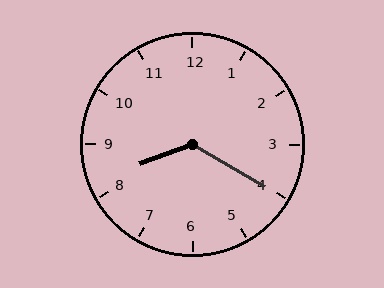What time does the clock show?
8:20.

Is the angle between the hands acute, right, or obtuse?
It is obtuse.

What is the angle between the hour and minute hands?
Approximately 130 degrees.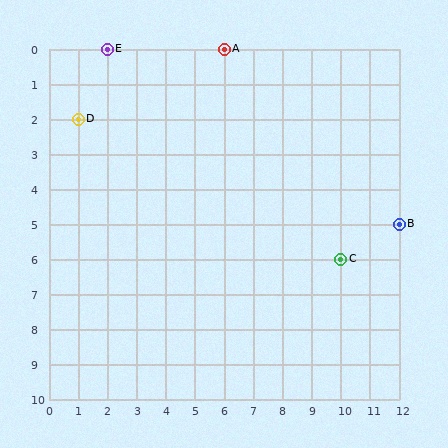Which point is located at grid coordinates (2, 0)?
Point E is at (2, 0).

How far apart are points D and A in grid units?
Points D and A are 5 columns and 2 rows apart (about 5.4 grid units diagonally).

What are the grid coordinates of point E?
Point E is at grid coordinates (2, 0).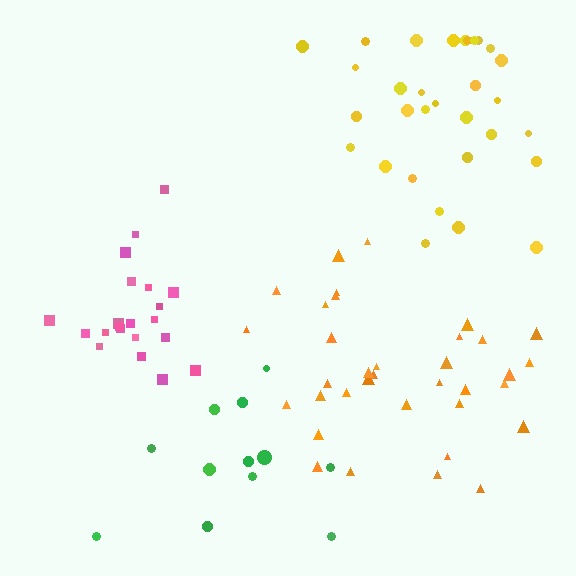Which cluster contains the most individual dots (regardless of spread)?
Orange (35).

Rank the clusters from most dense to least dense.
pink, orange, yellow, green.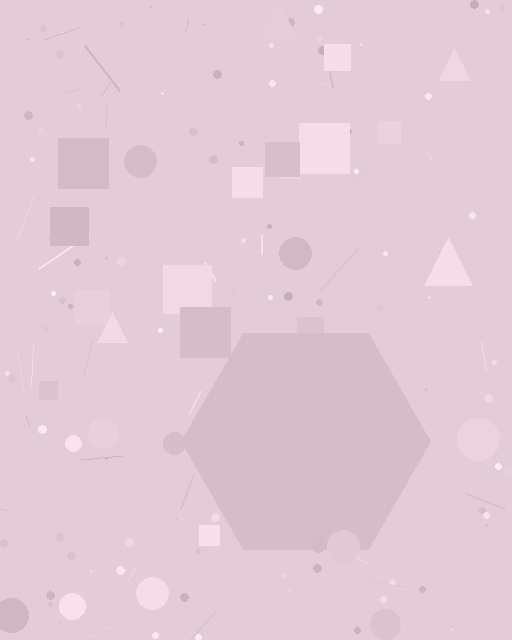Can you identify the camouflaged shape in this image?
The camouflaged shape is a hexagon.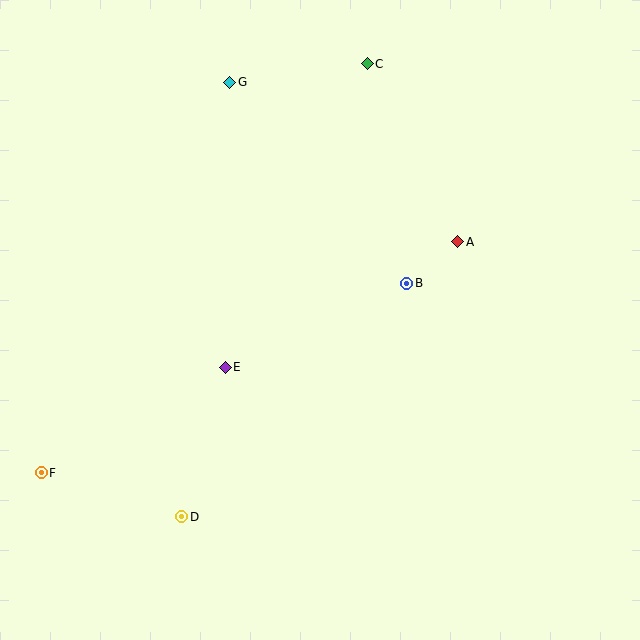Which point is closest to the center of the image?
Point B at (407, 283) is closest to the center.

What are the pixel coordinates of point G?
Point G is at (230, 82).